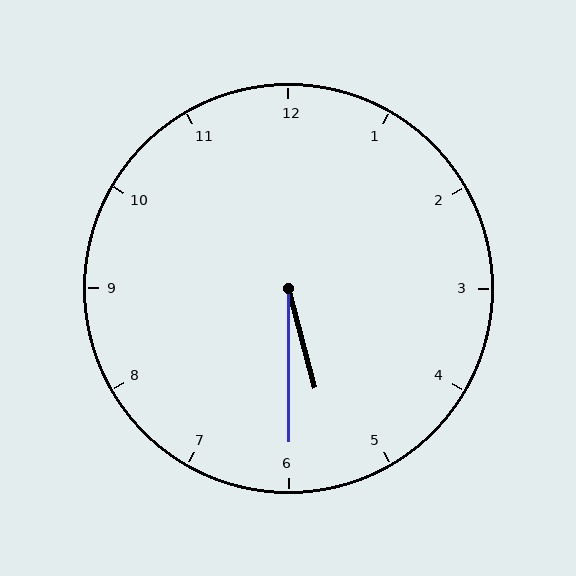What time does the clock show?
5:30.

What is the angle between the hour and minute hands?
Approximately 15 degrees.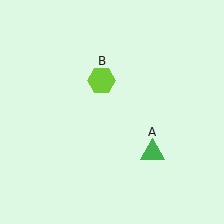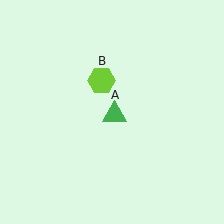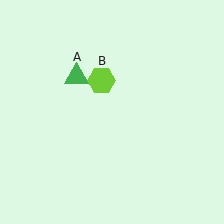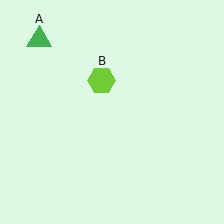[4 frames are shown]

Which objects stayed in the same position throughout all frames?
Lime hexagon (object B) remained stationary.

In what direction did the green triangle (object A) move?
The green triangle (object A) moved up and to the left.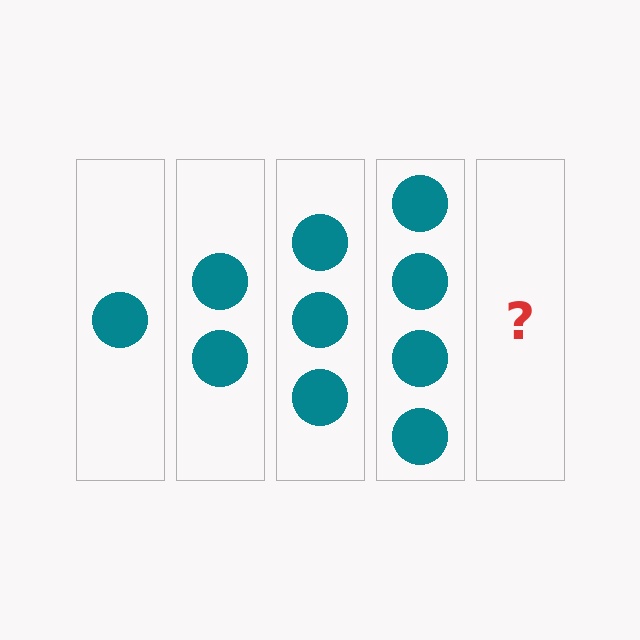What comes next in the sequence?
The next element should be 5 circles.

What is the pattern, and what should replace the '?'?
The pattern is that each step adds one more circle. The '?' should be 5 circles.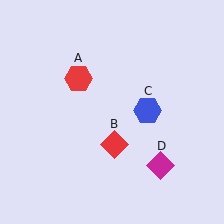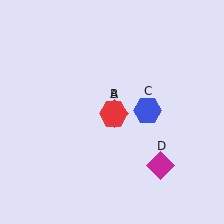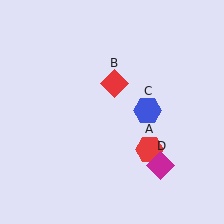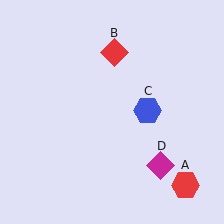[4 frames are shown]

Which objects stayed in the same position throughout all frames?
Blue hexagon (object C) and magenta diamond (object D) remained stationary.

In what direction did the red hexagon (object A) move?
The red hexagon (object A) moved down and to the right.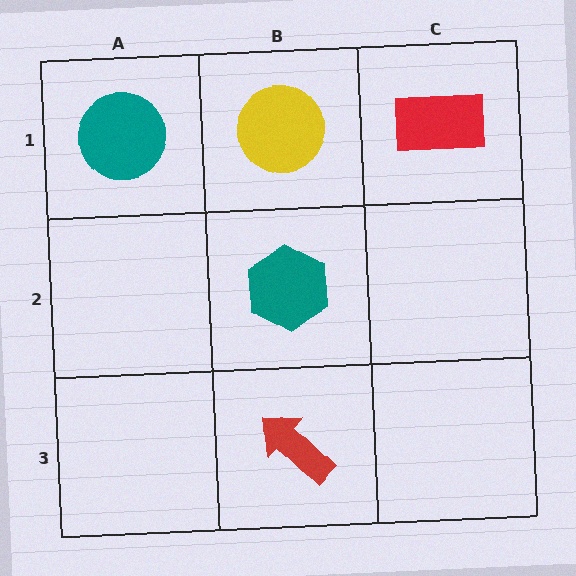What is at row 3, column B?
A red arrow.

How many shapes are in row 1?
3 shapes.